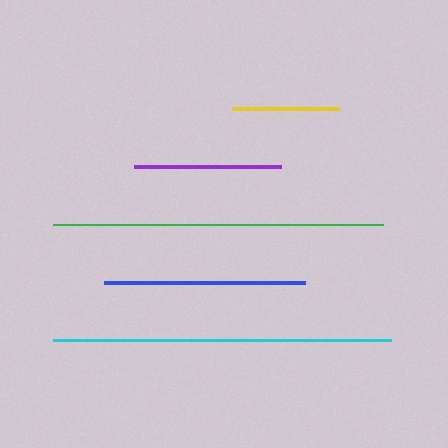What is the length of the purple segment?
The purple segment is approximately 147 pixels long.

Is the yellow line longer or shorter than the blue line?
The blue line is longer than the yellow line.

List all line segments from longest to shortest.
From longest to shortest: cyan, green, blue, purple, yellow.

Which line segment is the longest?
The cyan line is the longest at approximately 338 pixels.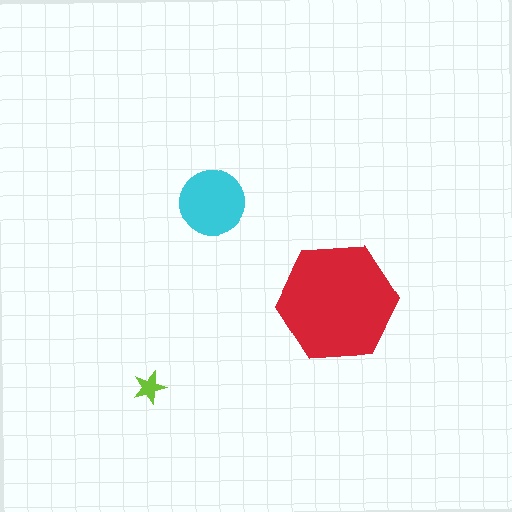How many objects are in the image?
There are 3 objects in the image.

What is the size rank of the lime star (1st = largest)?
3rd.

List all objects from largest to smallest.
The red hexagon, the cyan circle, the lime star.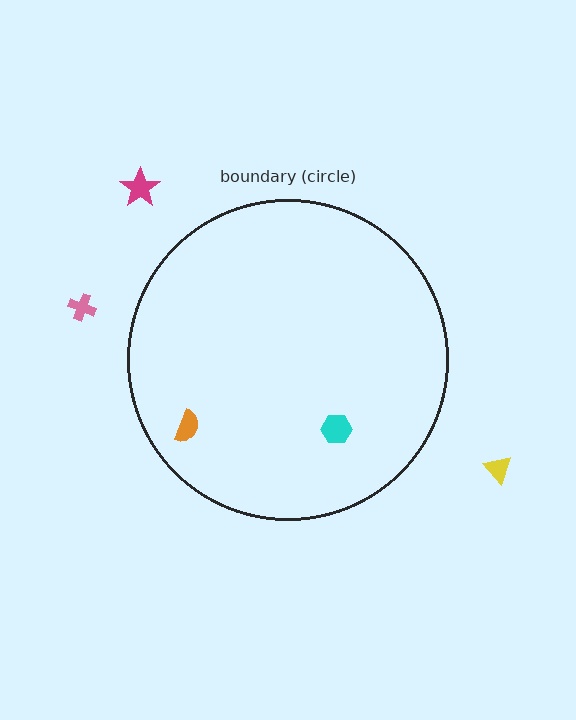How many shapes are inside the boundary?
2 inside, 3 outside.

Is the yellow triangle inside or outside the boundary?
Outside.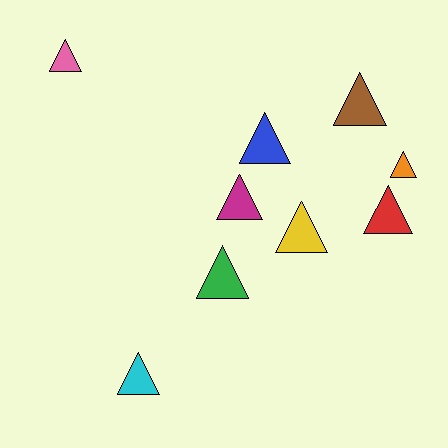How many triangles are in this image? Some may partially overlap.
There are 9 triangles.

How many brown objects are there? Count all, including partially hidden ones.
There is 1 brown object.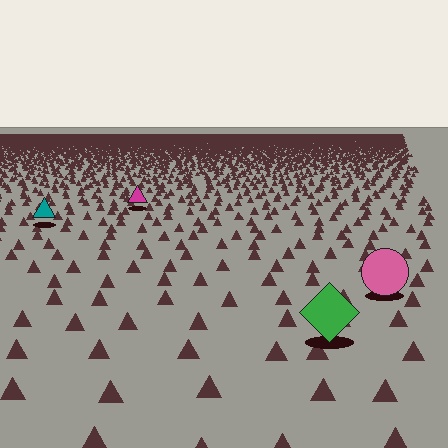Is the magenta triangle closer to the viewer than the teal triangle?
No. The teal triangle is closer — you can tell from the texture gradient: the ground texture is coarser near it.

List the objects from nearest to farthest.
From nearest to farthest: the green diamond, the pink circle, the teal triangle, the magenta triangle.